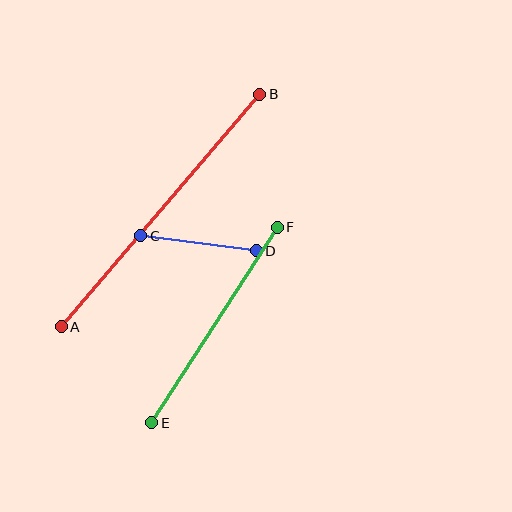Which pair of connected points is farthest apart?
Points A and B are farthest apart.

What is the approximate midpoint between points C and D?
The midpoint is at approximately (199, 243) pixels.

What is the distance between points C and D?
The distance is approximately 117 pixels.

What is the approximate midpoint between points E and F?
The midpoint is at approximately (214, 325) pixels.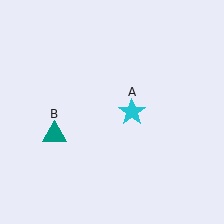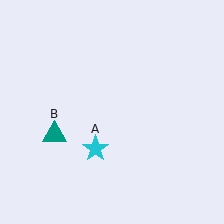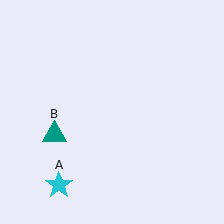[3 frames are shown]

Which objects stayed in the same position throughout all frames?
Teal triangle (object B) remained stationary.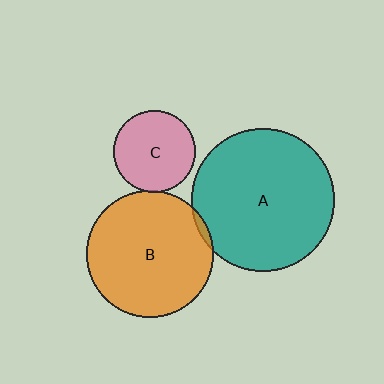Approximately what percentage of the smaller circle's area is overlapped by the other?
Approximately 5%.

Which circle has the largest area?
Circle A (teal).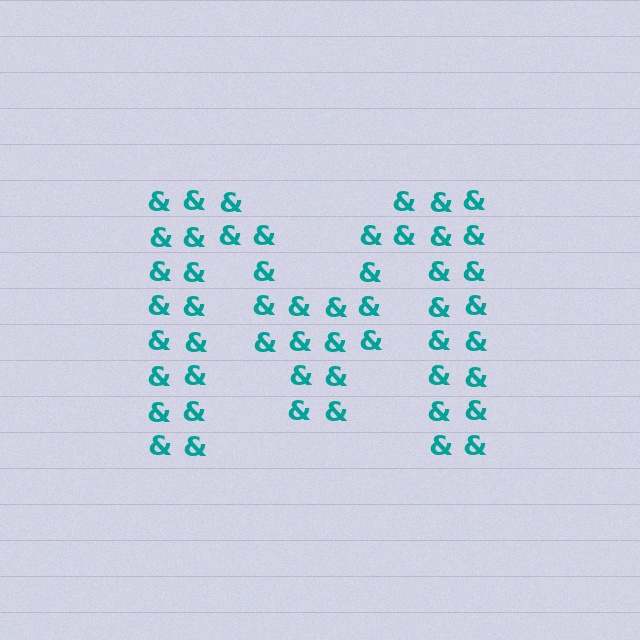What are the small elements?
The small elements are ampersands.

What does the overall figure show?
The overall figure shows the letter M.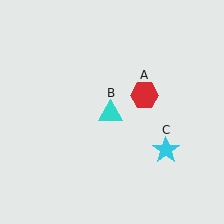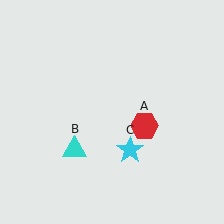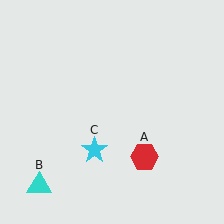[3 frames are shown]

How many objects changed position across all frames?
3 objects changed position: red hexagon (object A), cyan triangle (object B), cyan star (object C).